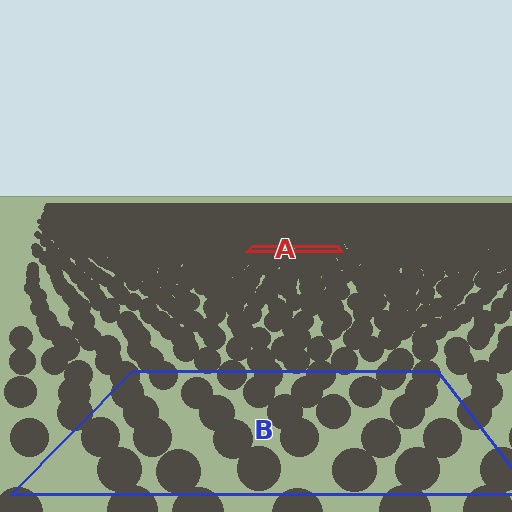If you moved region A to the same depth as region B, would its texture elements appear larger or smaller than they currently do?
They would appear larger. At a closer depth, the same texture elements are projected at a bigger on-screen size.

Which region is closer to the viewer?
Region B is closer. The texture elements there are larger and more spread out.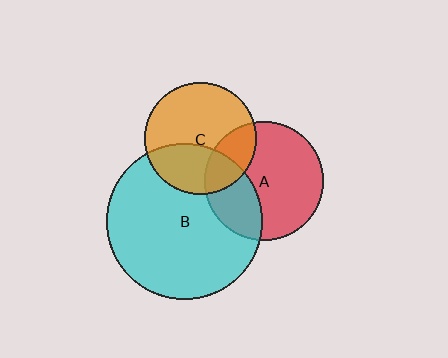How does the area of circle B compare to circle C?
Approximately 1.9 times.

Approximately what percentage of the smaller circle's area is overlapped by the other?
Approximately 35%.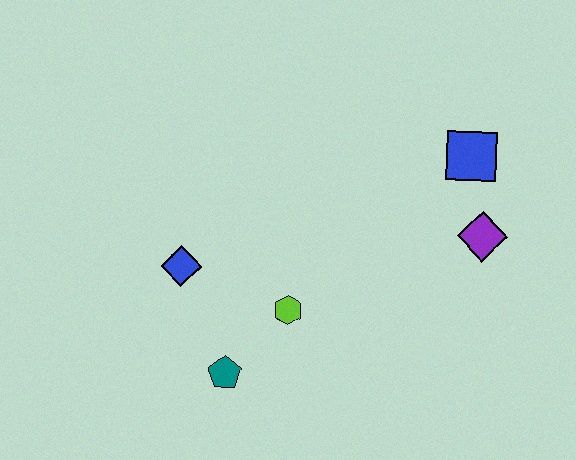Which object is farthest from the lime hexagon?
The blue square is farthest from the lime hexagon.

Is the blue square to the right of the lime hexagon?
Yes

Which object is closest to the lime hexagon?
The teal pentagon is closest to the lime hexagon.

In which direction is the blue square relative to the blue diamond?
The blue square is to the right of the blue diamond.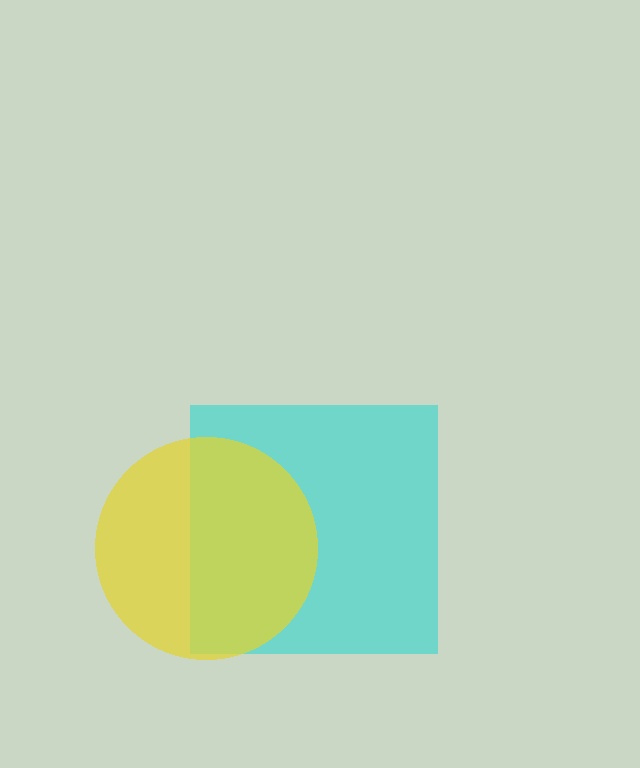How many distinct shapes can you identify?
There are 2 distinct shapes: a cyan square, a yellow circle.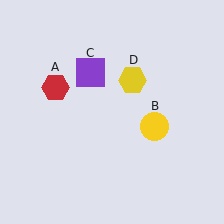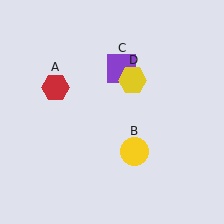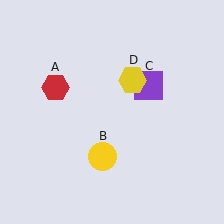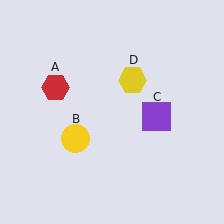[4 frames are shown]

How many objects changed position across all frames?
2 objects changed position: yellow circle (object B), purple square (object C).